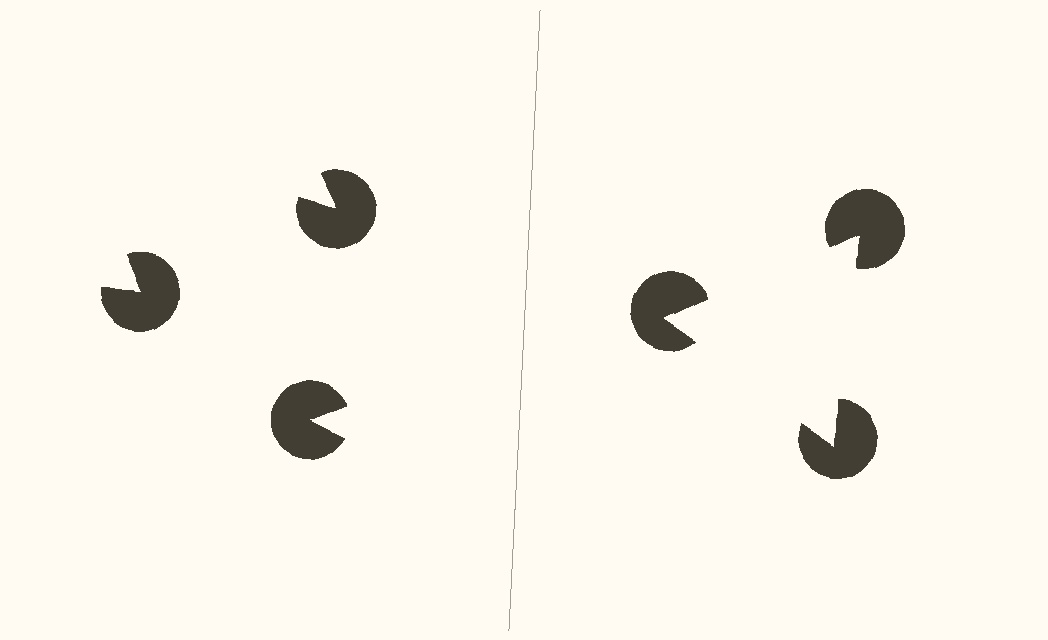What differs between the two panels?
The pac-man discs are positioned identically on both sides; only the wedge orientations differ. On the right they align to a triangle; on the left they are misaligned.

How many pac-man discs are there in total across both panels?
6 — 3 on each side.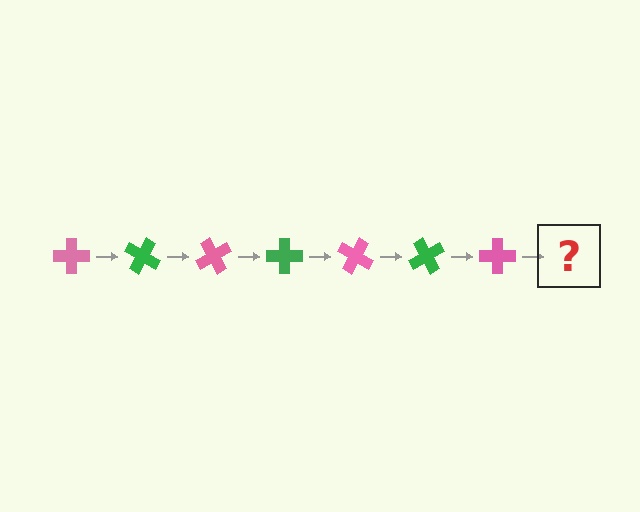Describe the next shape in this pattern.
It should be a green cross, rotated 210 degrees from the start.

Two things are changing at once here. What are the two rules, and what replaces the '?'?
The two rules are that it rotates 30 degrees each step and the color cycles through pink and green. The '?' should be a green cross, rotated 210 degrees from the start.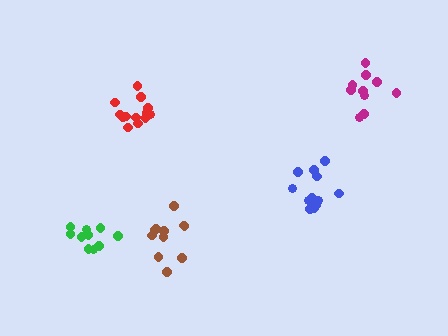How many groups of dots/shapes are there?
There are 5 groups.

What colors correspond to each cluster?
The clusters are colored: red, brown, blue, magenta, green.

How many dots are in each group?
Group 1: 13 dots, Group 2: 11 dots, Group 3: 14 dots, Group 4: 10 dots, Group 5: 11 dots (59 total).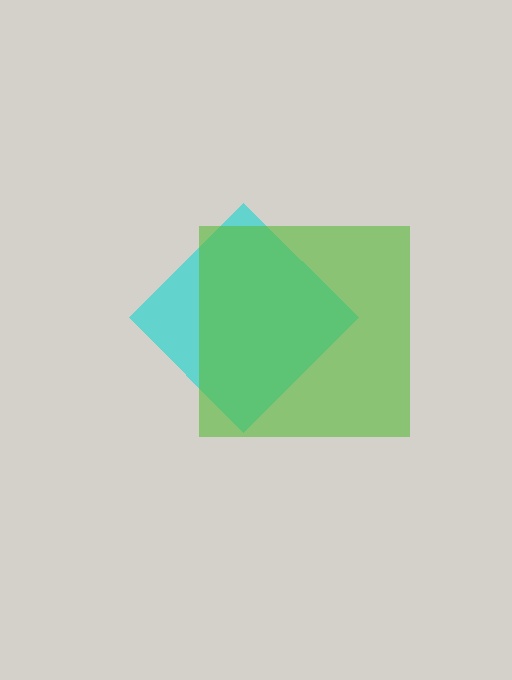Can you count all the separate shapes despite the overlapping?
Yes, there are 2 separate shapes.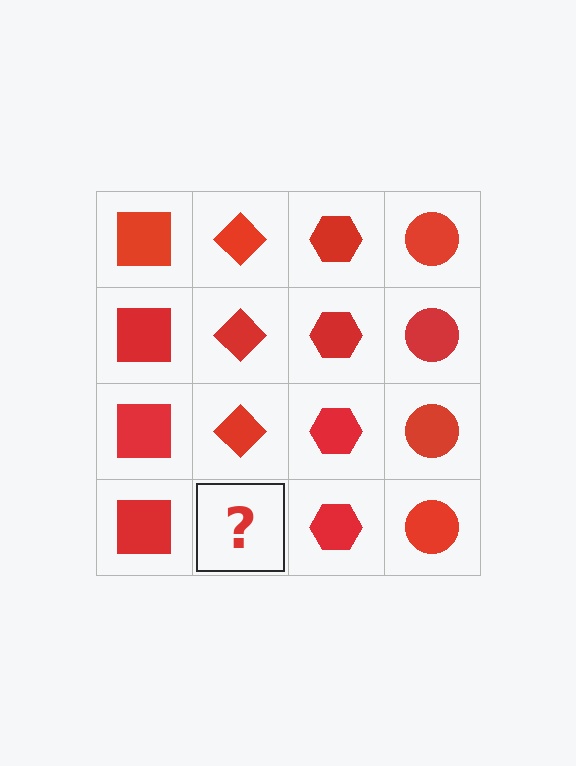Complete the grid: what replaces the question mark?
The question mark should be replaced with a red diamond.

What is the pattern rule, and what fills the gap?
The rule is that each column has a consistent shape. The gap should be filled with a red diamond.